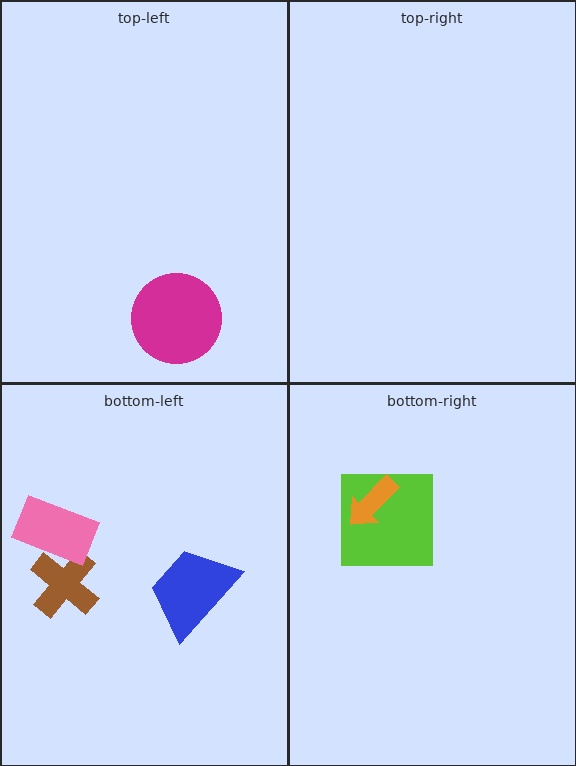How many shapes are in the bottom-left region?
3.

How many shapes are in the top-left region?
1.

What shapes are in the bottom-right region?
The lime square, the orange arrow.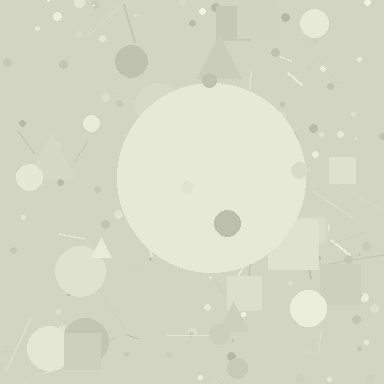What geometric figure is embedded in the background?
A circle is embedded in the background.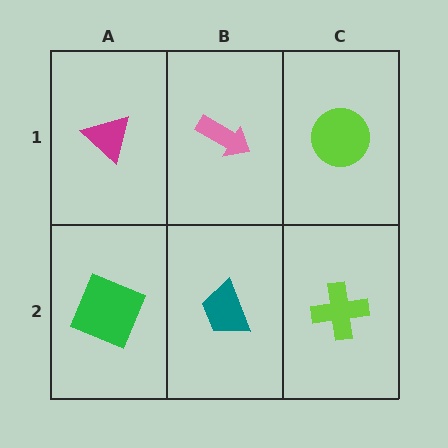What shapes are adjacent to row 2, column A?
A magenta triangle (row 1, column A), a teal trapezoid (row 2, column B).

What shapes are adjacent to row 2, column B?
A pink arrow (row 1, column B), a green square (row 2, column A), a lime cross (row 2, column C).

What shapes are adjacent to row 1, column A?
A green square (row 2, column A), a pink arrow (row 1, column B).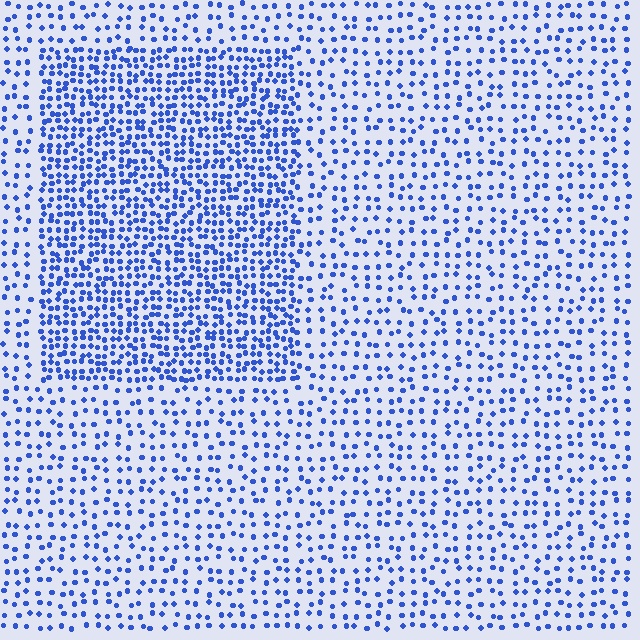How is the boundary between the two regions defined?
The boundary is defined by a change in element density (approximately 2.1x ratio). All elements are the same color, size, and shape.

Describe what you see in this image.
The image contains small blue elements arranged at two different densities. A rectangle-shaped region is visible where the elements are more densely packed than the surrounding area.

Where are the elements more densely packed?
The elements are more densely packed inside the rectangle boundary.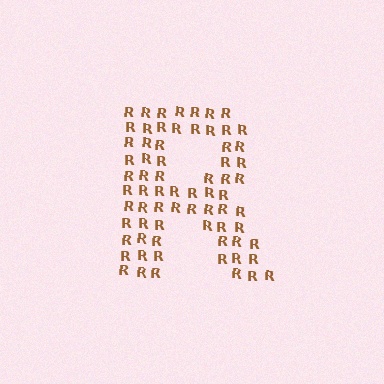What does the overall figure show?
The overall figure shows the letter R.